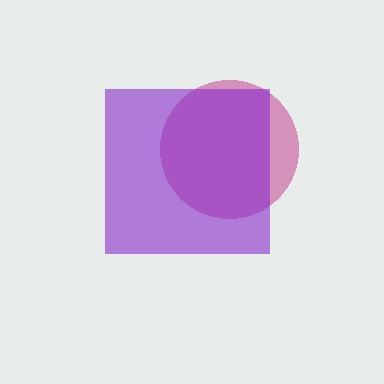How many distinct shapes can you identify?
There are 2 distinct shapes: a magenta circle, a purple square.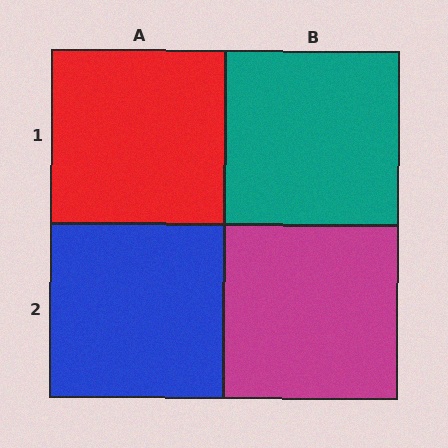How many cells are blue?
1 cell is blue.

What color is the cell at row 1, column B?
Teal.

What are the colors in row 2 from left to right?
Blue, magenta.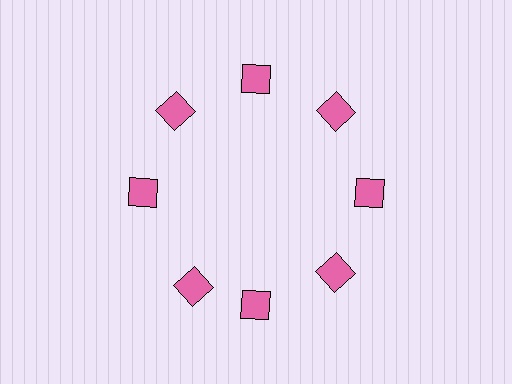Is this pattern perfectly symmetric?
No. The 8 pink diamonds are arranged in a ring, but one element near the 8 o'clock position is rotated out of alignment along the ring, breaking the 8-fold rotational symmetry.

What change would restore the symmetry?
The symmetry would be restored by rotating it back into even spacing with its neighbors so that all 8 diamonds sit at equal angles and equal distance from the center.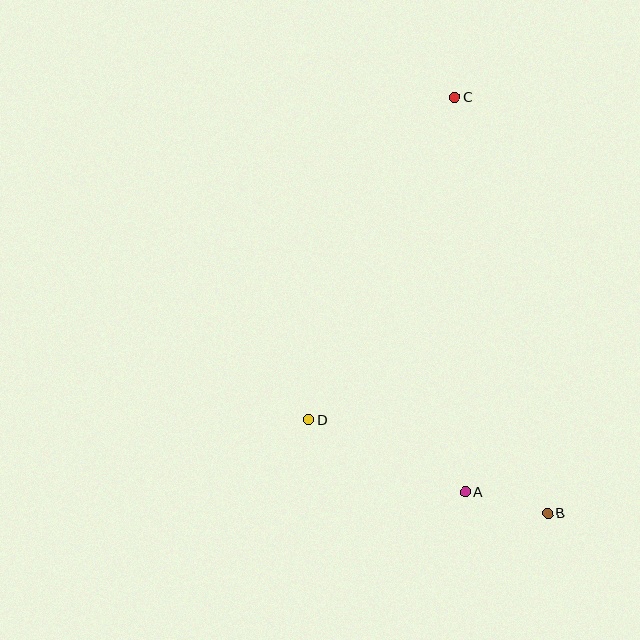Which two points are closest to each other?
Points A and B are closest to each other.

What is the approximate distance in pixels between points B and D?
The distance between B and D is approximately 257 pixels.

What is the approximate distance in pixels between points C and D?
The distance between C and D is approximately 354 pixels.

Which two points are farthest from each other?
Points B and C are farthest from each other.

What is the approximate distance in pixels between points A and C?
The distance between A and C is approximately 395 pixels.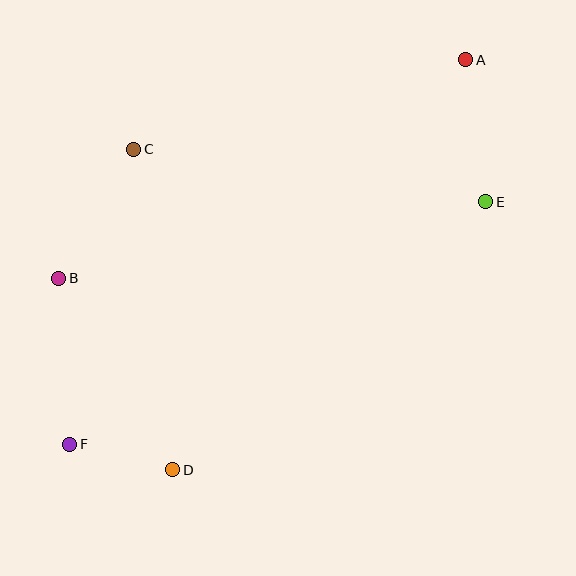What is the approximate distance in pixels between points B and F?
The distance between B and F is approximately 166 pixels.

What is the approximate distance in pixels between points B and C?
The distance between B and C is approximately 149 pixels.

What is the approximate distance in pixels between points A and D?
The distance between A and D is approximately 504 pixels.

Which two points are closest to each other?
Points D and F are closest to each other.